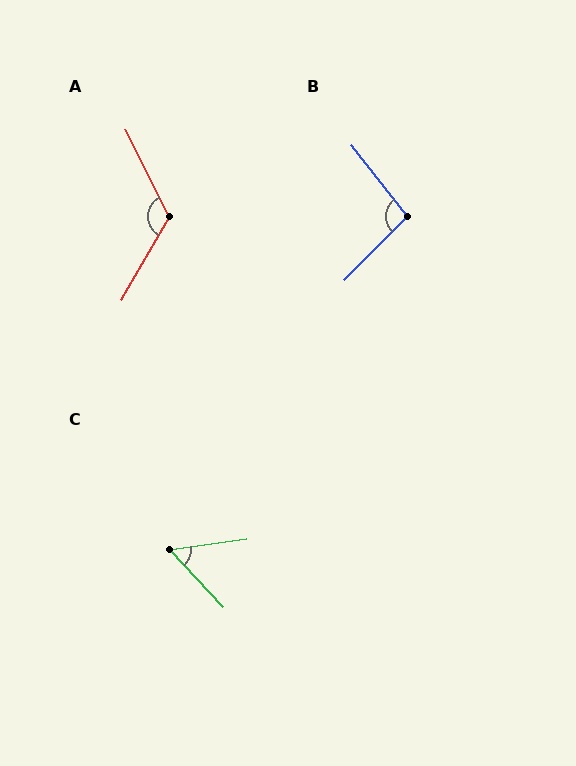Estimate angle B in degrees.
Approximately 97 degrees.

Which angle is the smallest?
C, at approximately 55 degrees.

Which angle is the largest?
A, at approximately 124 degrees.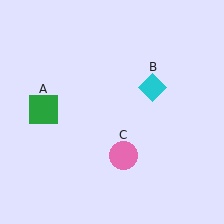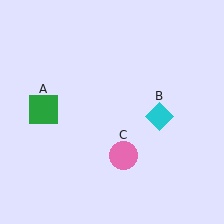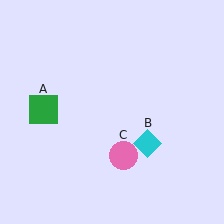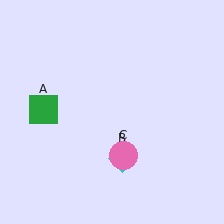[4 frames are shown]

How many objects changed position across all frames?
1 object changed position: cyan diamond (object B).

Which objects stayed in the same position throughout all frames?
Green square (object A) and pink circle (object C) remained stationary.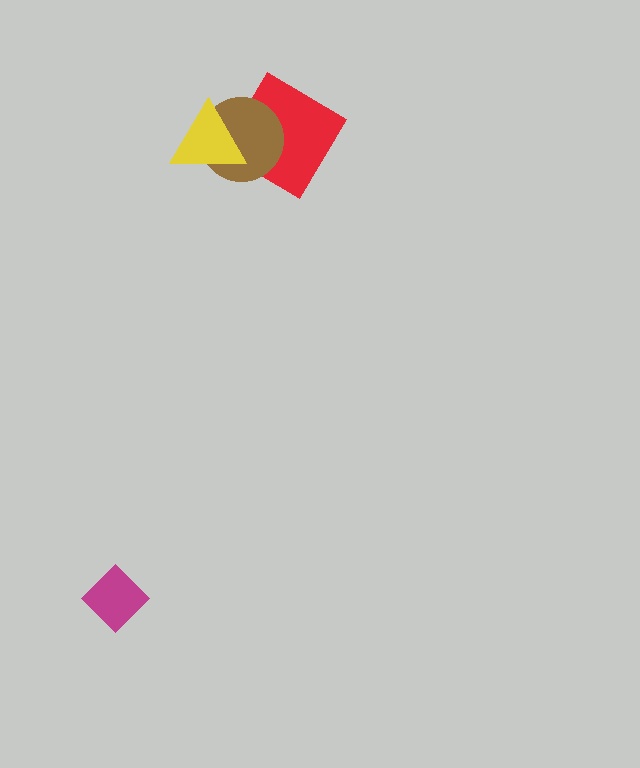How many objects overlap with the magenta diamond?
0 objects overlap with the magenta diamond.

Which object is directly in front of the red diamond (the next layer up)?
The brown circle is directly in front of the red diamond.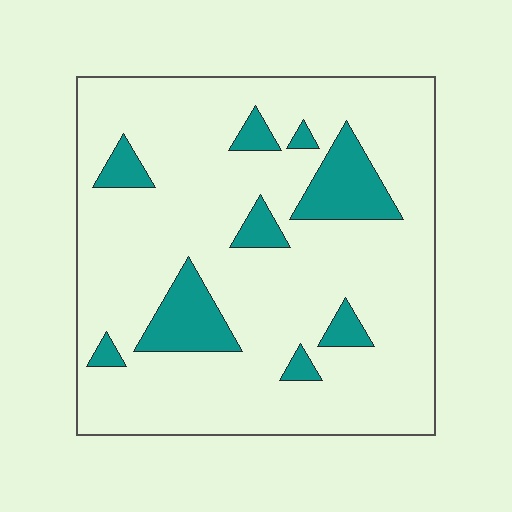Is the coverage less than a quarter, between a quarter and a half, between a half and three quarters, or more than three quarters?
Less than a quarter.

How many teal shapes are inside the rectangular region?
9.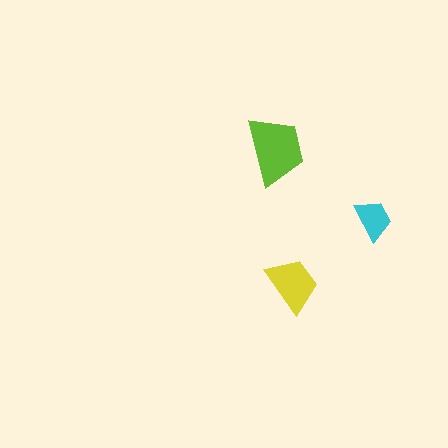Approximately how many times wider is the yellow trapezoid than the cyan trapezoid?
About 1.5 times wider.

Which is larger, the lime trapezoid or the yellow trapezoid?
The lime one.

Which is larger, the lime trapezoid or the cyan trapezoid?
The lime one.